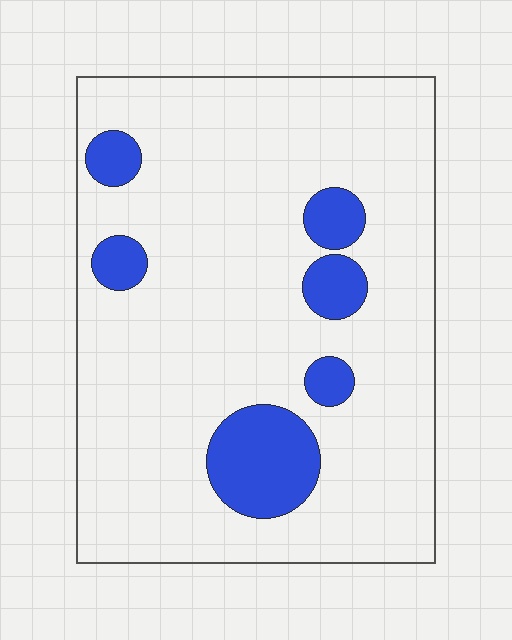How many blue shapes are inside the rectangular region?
6.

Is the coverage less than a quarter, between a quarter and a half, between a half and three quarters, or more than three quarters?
Less than a quarter.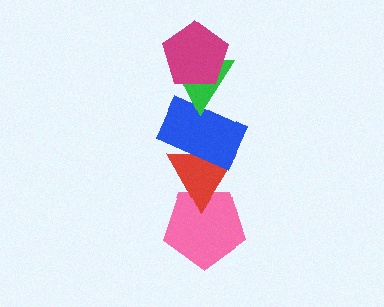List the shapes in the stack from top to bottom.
From top to bottom: the magenta pentagon, the green triangle, the blue rectangle, the red triangle, the pink pentagon.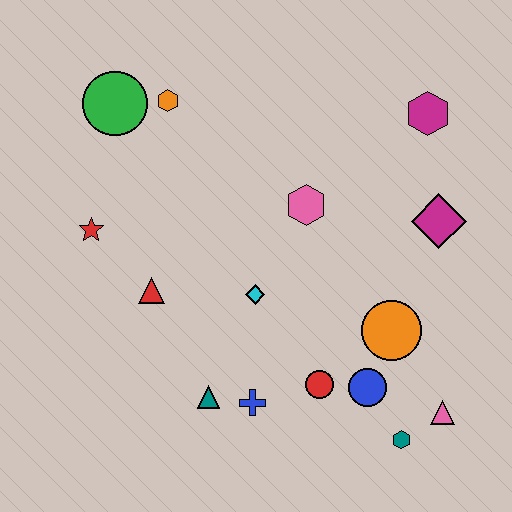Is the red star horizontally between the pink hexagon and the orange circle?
No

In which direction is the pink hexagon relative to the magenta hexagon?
The pink hexagon is to the left of the magenta hexagon.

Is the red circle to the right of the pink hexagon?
Yes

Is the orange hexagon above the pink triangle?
Yes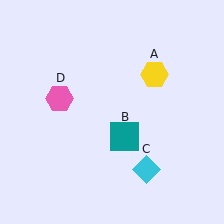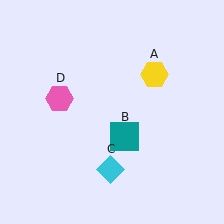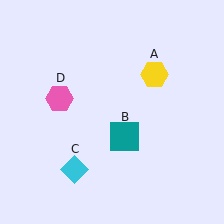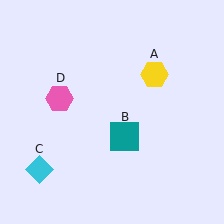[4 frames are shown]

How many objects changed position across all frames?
1 object changed position: cyan diamond (object C).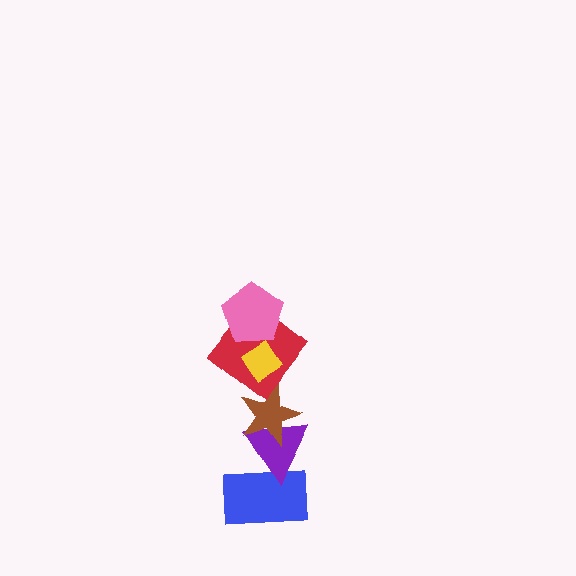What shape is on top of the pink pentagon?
The yellow diamond is on top of the pink pentagon.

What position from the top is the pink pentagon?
The pink pentagon is 2nd from the top.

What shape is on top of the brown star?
The red diamond is on top of the brown star.